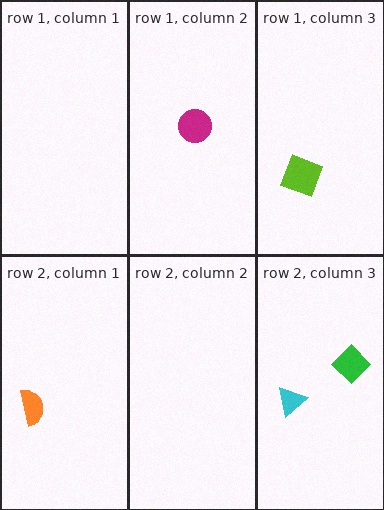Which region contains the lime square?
The row 1, column 3 region.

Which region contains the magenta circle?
The row 1, column 2 region.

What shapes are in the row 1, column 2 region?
The magenta circle.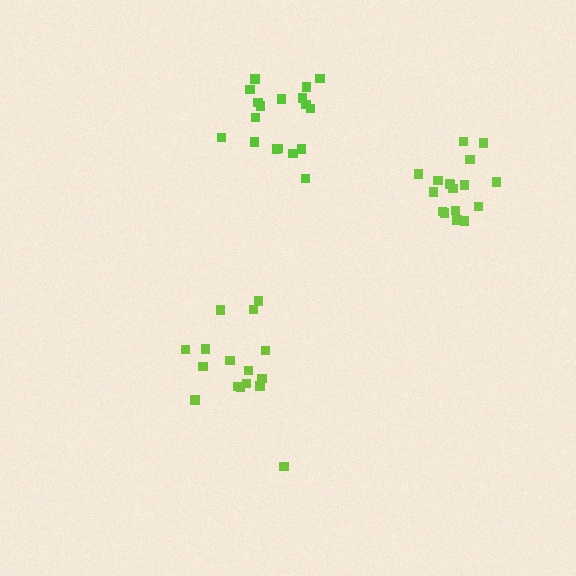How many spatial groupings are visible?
There are 3 spatial groupings.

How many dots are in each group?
Group 1: 16 dots, Group 2: 18 dots, Group 3: 17 dots (51 total).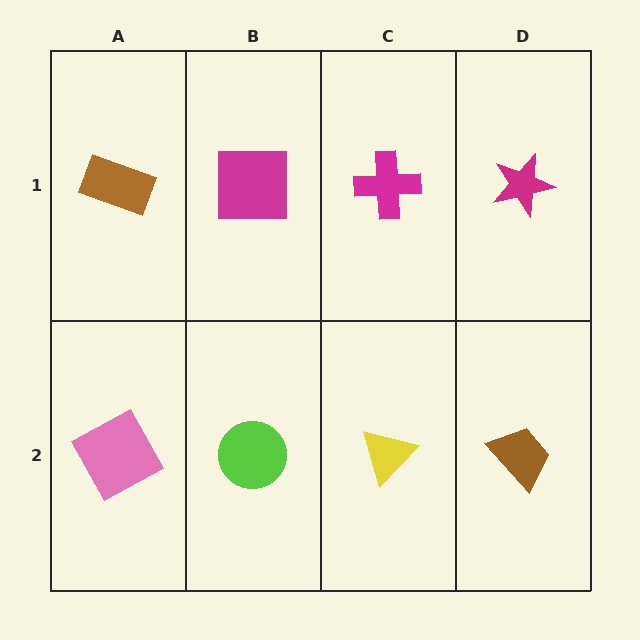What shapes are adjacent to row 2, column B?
A magenta square (row 1, column B), a pink square (row 2, column A), a yellow triangle (row 2, column C).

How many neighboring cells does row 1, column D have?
2.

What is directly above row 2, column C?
A magenta cross.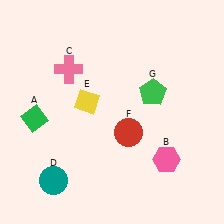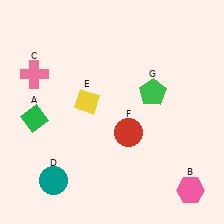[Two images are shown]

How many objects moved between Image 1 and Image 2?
2 objects moved between the two images.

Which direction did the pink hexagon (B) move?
The pink hexagon (B) moved down.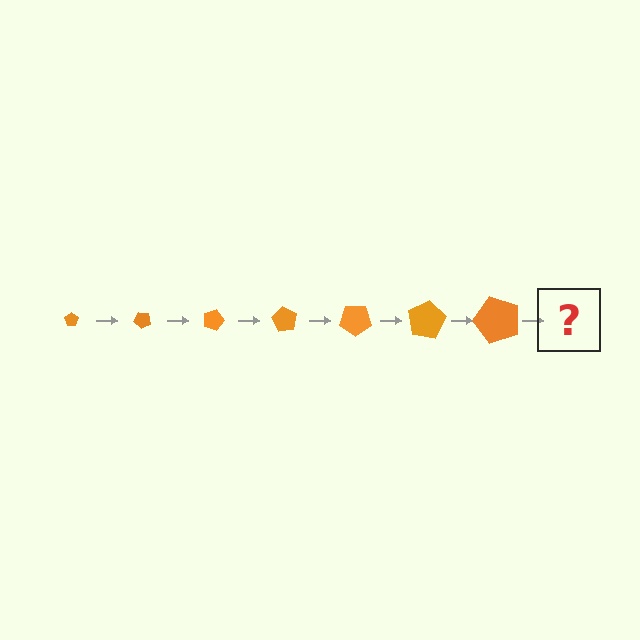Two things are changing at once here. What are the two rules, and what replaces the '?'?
The two rules are that the pentagon grows larger each step and it rotates 45 degrees each step. The '?' should be a pentagon, larger than the previous one and rotated 315 degrees from the start.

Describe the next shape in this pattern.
It should be a pentagon, larger than the previous one and rotated 315 degrees from the start.